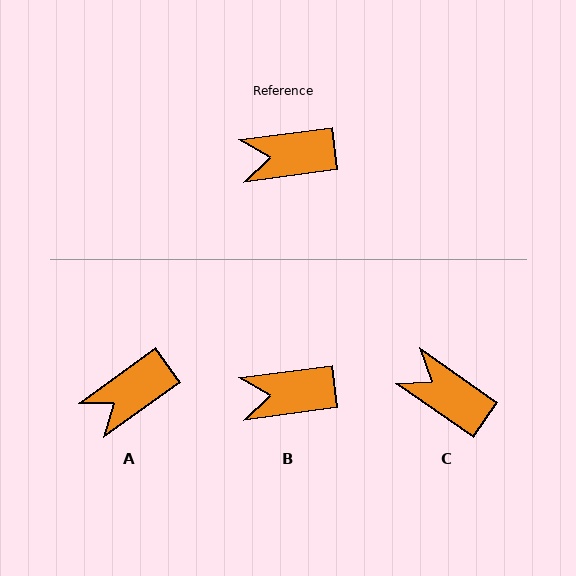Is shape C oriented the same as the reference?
No, it is off by about 42 degrees.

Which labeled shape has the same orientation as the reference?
B.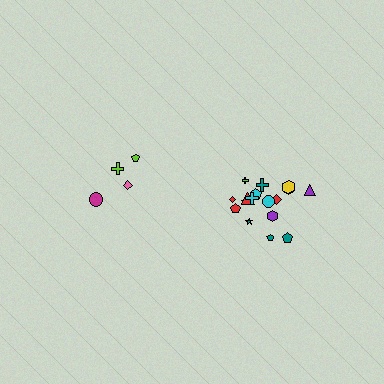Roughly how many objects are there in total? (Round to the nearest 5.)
Roughly 20 objects in total.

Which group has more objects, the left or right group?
The right group.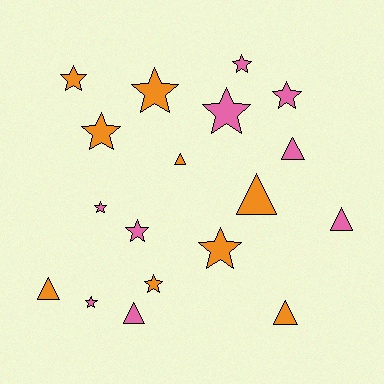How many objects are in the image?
There are 18 objects.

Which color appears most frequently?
Orange, with 9 objects.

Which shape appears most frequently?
Star, with 11 objects.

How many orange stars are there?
There are 5 orange stars.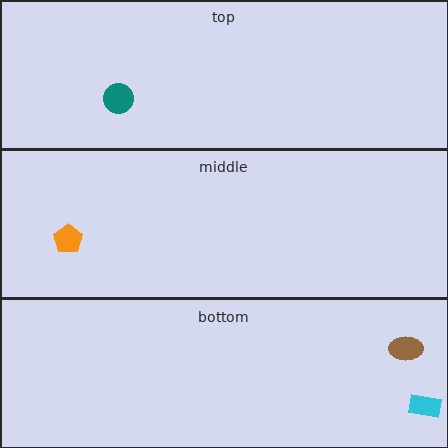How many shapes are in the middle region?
1.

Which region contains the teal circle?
The top region.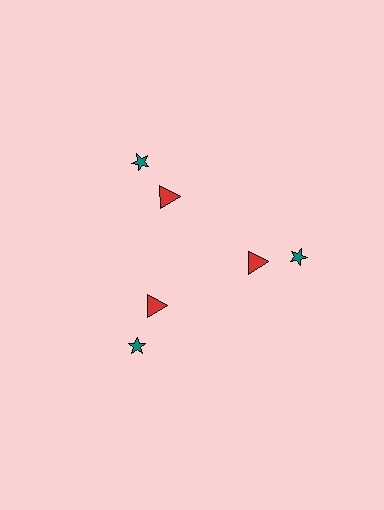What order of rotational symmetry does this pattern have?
This pattern has 3-fold rotational symmetry.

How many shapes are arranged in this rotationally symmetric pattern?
There are 6 shapes, arranged in 3 groups of 2.